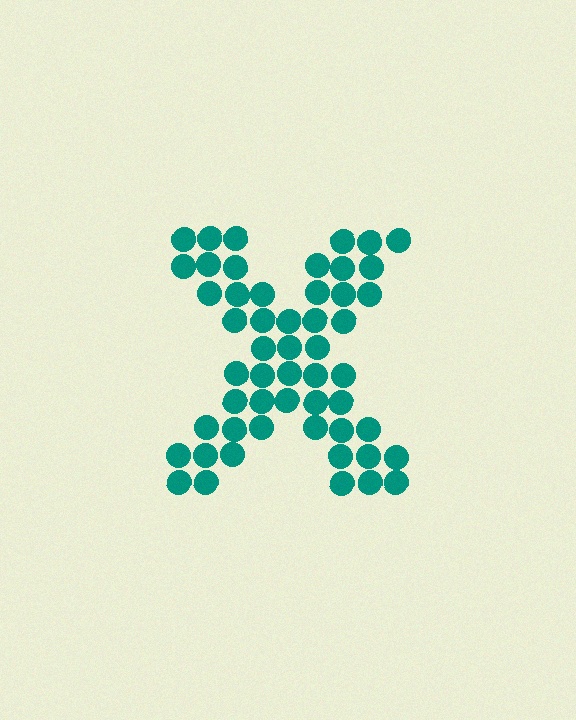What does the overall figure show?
The overall figure shows the letter X.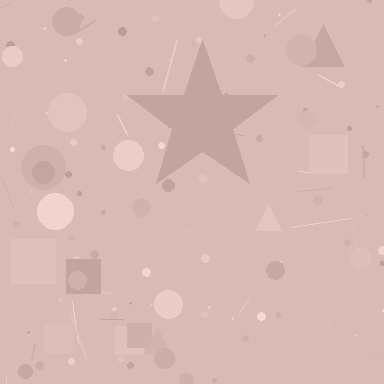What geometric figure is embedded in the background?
A star is embedded in the background.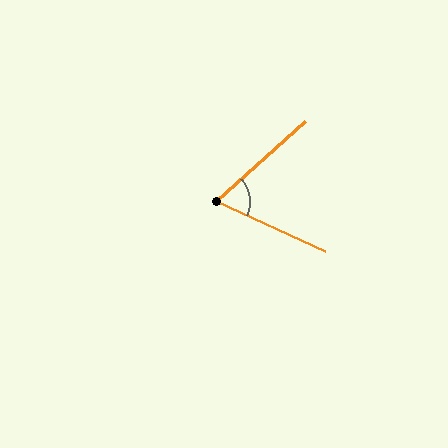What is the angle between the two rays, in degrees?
Approximately 66 degrees.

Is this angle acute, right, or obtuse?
It is acute.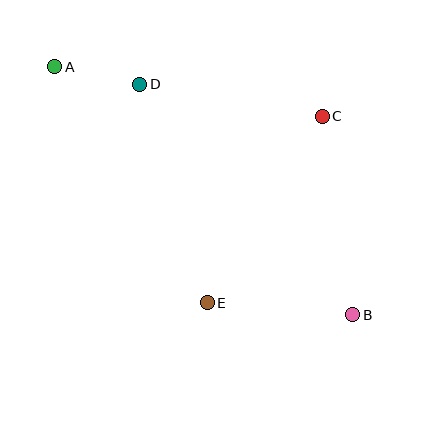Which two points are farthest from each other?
Points A and B are farthest from each other.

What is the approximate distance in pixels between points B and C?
The distance between B and C is approximately 201 pixels.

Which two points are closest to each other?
Points A and D are closest to each other.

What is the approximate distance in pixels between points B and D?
The distance between B and D is approximately 314 pixels.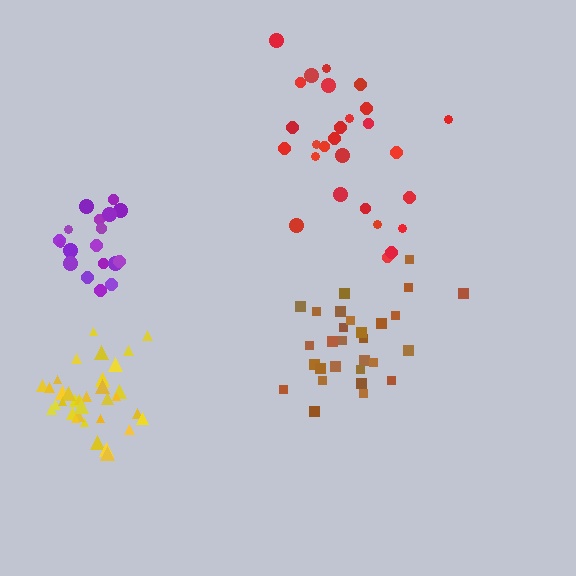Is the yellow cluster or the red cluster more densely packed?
Yellow.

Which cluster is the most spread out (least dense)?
Red.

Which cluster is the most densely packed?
Purple.